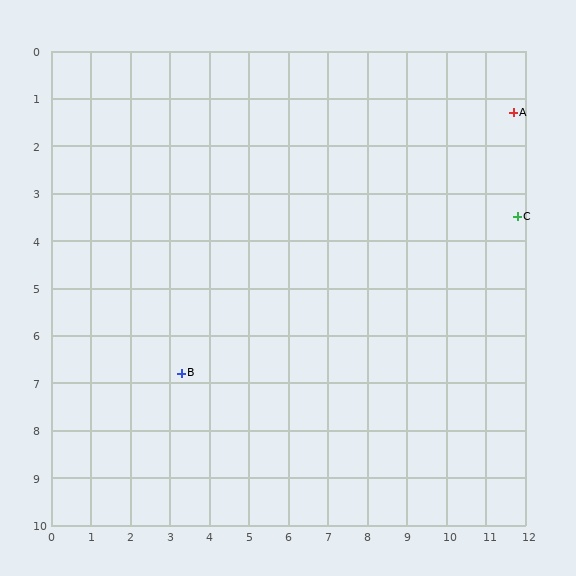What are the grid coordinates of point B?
Point B is at approximately (3.3, 6.8).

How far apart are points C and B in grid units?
Points C and B are about 9.1 grid units apart.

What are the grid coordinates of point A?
Point A is at approximately (11.7, 1.3).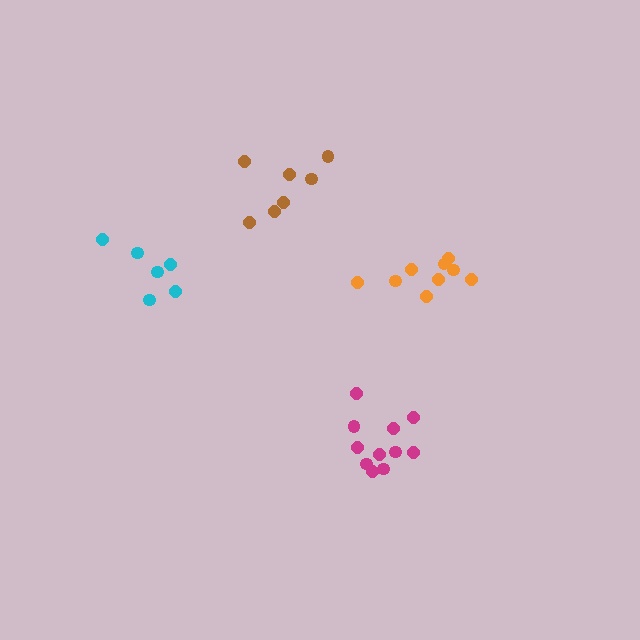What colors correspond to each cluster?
The clusters are colored: magenta, brown, orange, cyan.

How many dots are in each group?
Group 1: 11 dots, Group 2: 7 dots, Group 3: 9 dots, Group 4: 6 dots (33 total).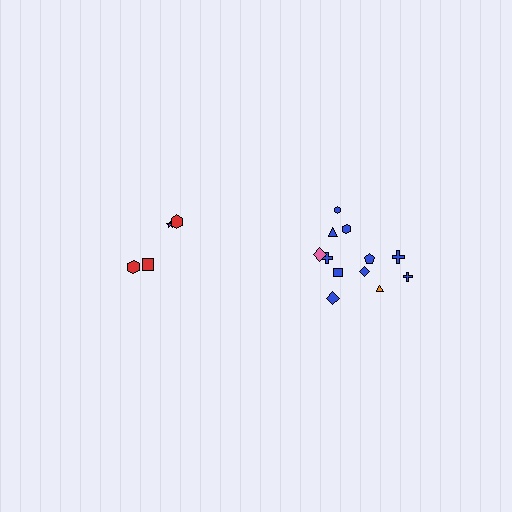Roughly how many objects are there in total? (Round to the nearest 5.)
Roughly 15 objects in total.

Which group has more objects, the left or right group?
The right group.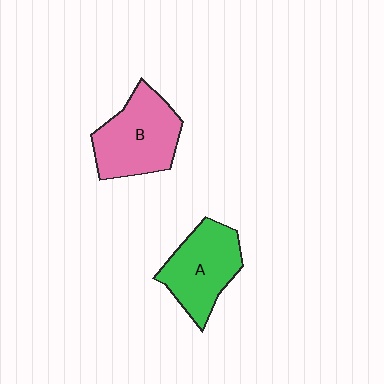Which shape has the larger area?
Shape B (pink).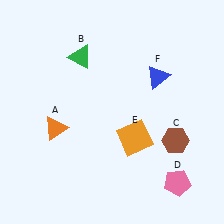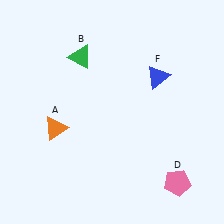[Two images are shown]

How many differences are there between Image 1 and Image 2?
There are 2 differences between the two images.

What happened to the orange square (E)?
The orange square (E) was removed in Image 2. It was in the bottom-right area of Image 1.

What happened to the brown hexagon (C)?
The brown hexagon (C) was removed in Image 2. It was in the bottom-right area of Image 1.